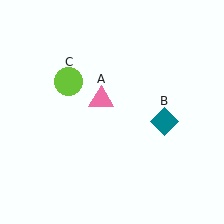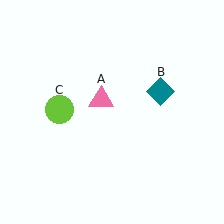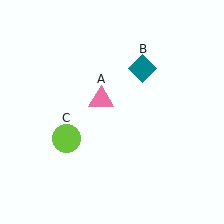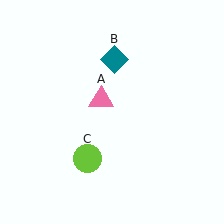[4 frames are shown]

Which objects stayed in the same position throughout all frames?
Pink triangle (object A) remained stationary.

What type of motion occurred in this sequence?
The teal diamond (object B), lime circle (object C) rotated counterclockwise around the center of the scene.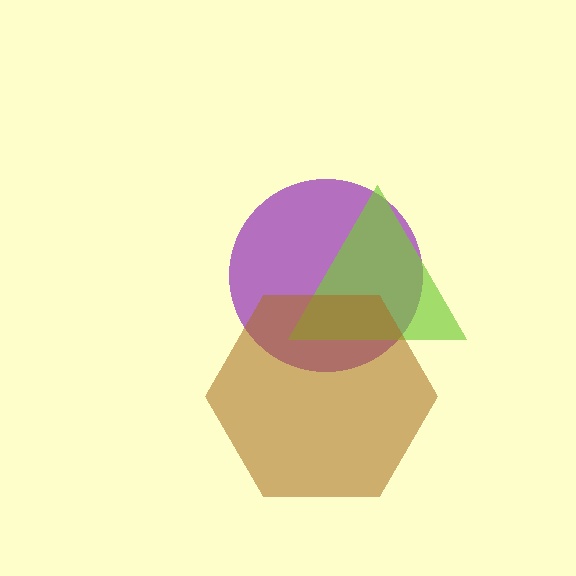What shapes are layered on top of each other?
The layered shapes are: a purple circle, a lime triangle, a brown hexagon.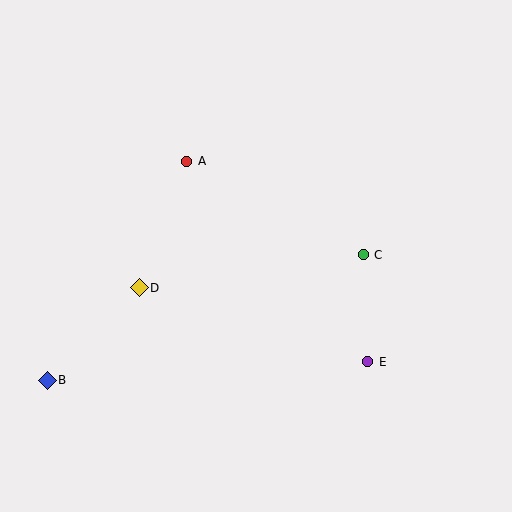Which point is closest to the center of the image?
Point C at (363, 255) is closest to the center.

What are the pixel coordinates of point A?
Point A is at (187, 161).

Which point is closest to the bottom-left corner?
Point B is closest to the bottom-left corner.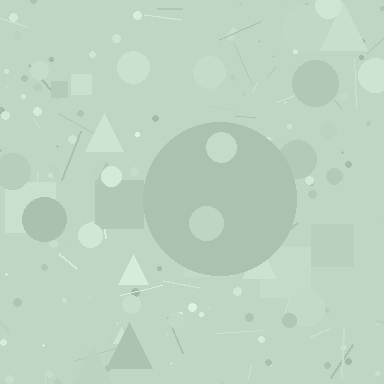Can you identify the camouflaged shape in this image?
The camouflaged shape is a circle.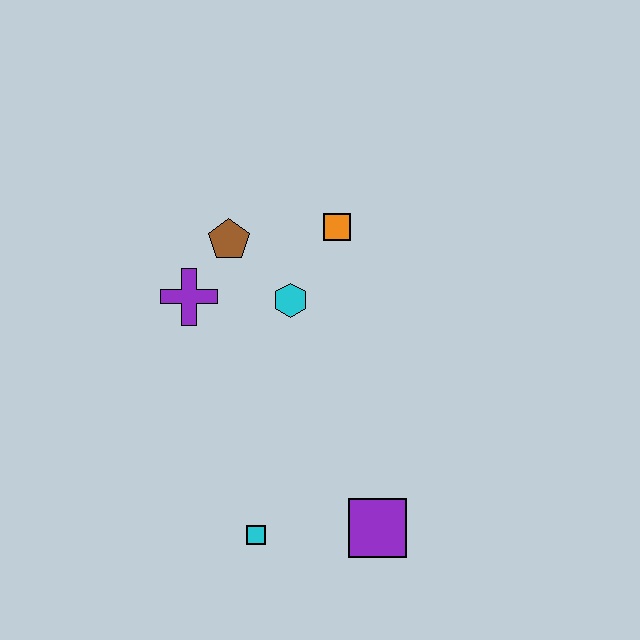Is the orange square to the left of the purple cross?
No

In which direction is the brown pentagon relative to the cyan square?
The brown pentagon is above the cyan square.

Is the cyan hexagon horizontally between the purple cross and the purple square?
Yes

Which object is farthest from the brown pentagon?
The purple square is farthest from the brown pentagon.